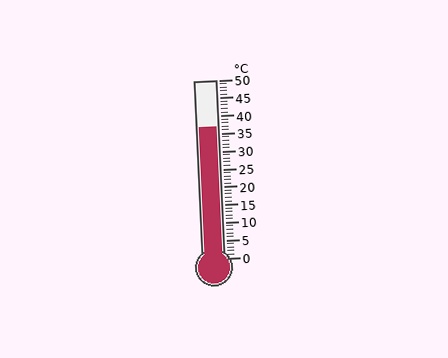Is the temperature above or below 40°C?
The temperature is below 40°C.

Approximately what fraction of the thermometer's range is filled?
The thermometer is filled to approximately 75% of its range.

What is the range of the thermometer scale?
The thermometer scale ranges from 0°C to 50°C.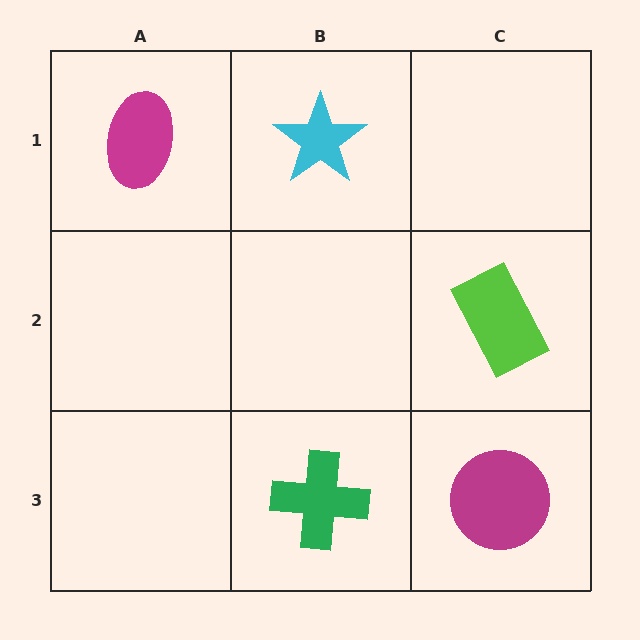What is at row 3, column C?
A magenta circle.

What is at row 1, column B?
A cyan star.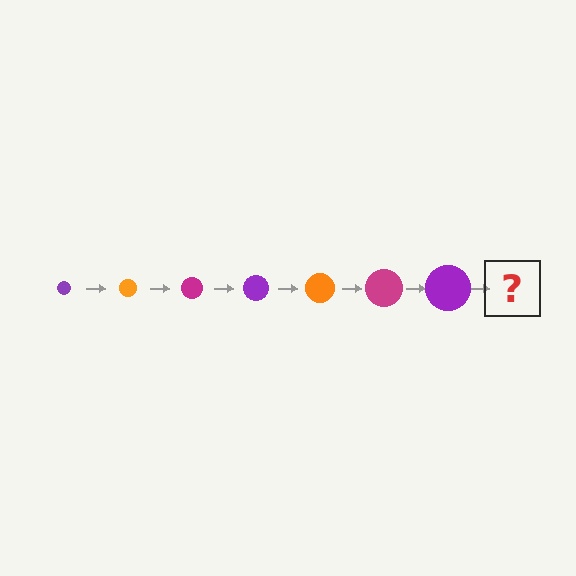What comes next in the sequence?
The next element should be an orange circle, larger than the previous one.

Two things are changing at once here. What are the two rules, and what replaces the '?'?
The two rules are that the circle grows larger each step and the color cycles through purple, orange, and magenta. The '?' should be an orange circle, larger than the previous one.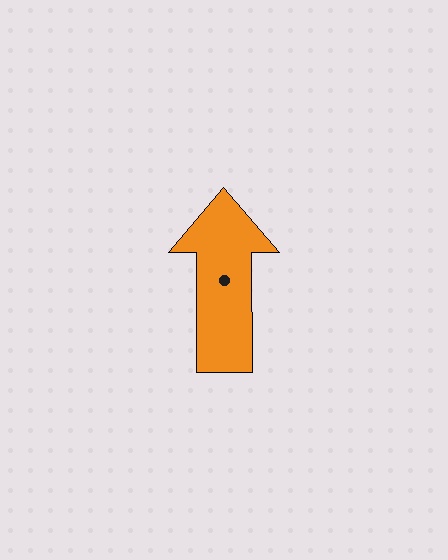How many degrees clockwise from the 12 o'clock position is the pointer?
Approximately 360 degrees.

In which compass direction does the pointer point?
North.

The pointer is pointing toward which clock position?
Roughly 12 o'clock.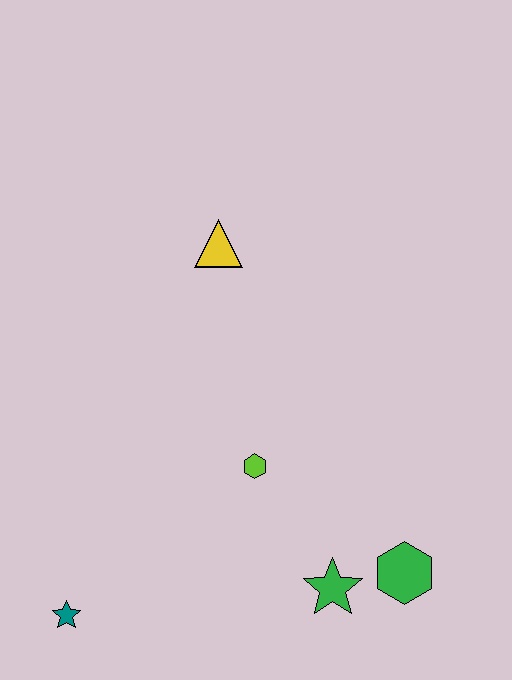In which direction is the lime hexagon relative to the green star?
The lime hexagon is above the green star.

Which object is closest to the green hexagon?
The green star is closest to the green hexagon.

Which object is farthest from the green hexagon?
The yellow triangle is farthest from the green hexagon.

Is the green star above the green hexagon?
No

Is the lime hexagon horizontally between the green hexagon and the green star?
No